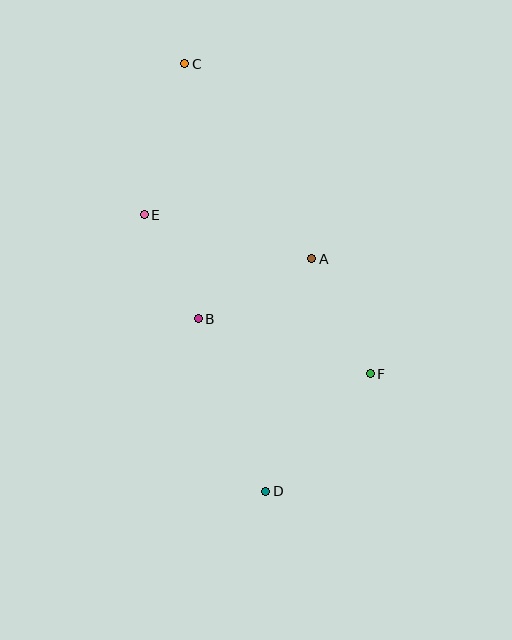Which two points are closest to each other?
Points B and E are closest to each other.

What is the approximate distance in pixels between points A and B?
The distance between A and B is approximately 128 pixels.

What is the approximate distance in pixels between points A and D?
The distance between A and D is approximately 237 pixels.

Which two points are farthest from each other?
Points C and D are farthest from each other.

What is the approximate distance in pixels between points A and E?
The distance between A and E is approximately 173 pixels.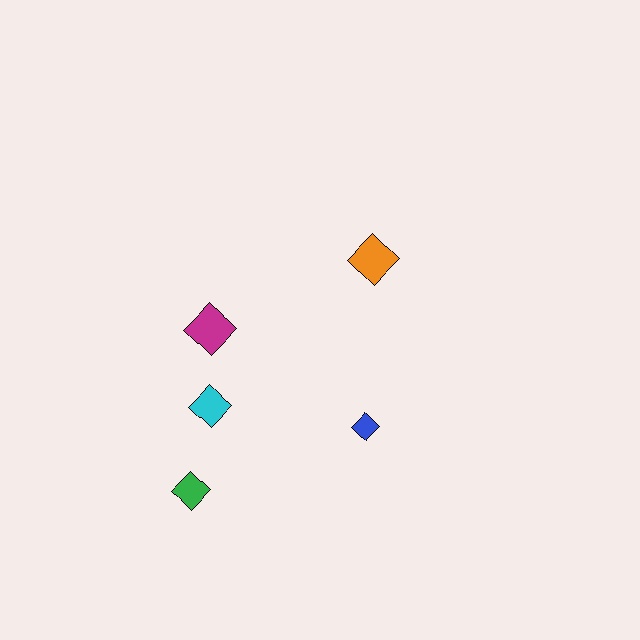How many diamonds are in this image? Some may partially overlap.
There are 5 diamonds.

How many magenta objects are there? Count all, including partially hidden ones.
There is 1 magenta object.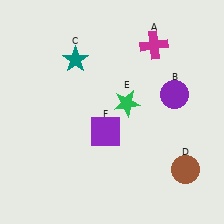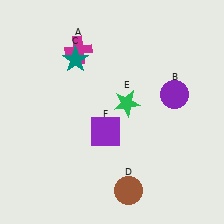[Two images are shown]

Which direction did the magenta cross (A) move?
The magenta cross (A) moved left.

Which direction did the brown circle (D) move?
The brown circle (D) moved left.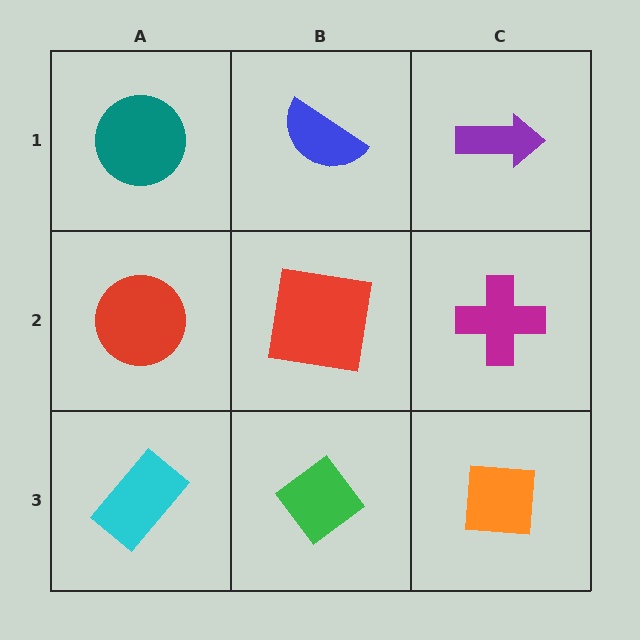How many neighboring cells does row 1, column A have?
2.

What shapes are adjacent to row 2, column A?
A teal circle (row 1, column A), a cyan rectangle (row 3, column A), a red square (row 2, column B).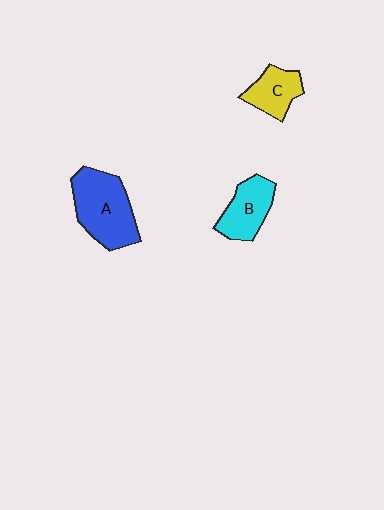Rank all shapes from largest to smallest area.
From largest to smallest: A (blue), B (cyan), C (yellow).